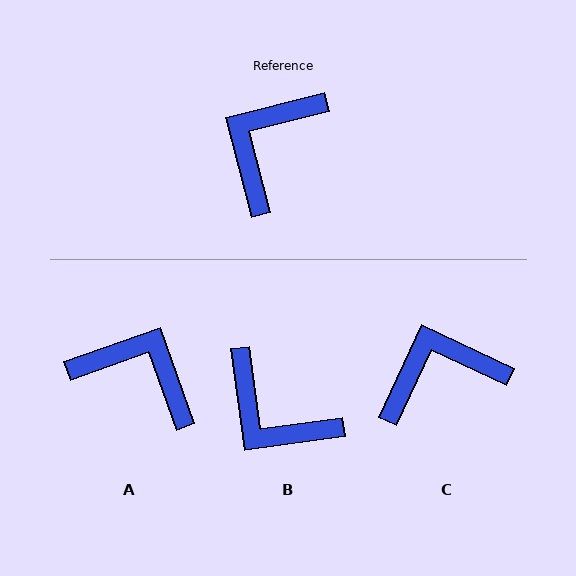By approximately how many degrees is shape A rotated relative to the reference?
Approximately 85 degrees clockwise.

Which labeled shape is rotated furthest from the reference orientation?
A, about 85 degrees away.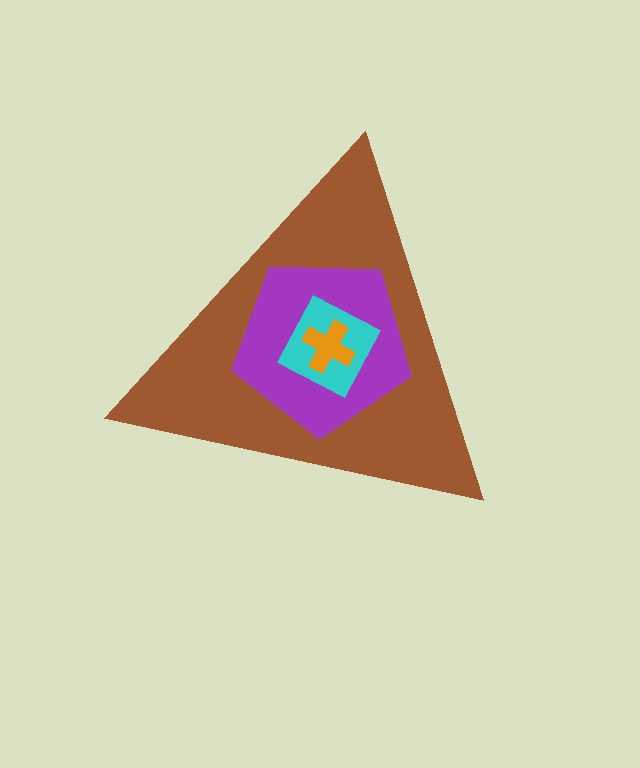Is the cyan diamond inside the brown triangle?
Yes.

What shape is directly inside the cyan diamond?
The orange cross.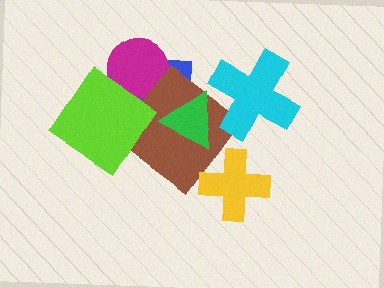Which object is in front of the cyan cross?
The green triangle is in front of the cyan cross.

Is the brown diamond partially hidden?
Yes, it is partially covered by another shape.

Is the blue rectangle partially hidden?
Yes, it is partially covered by another shape.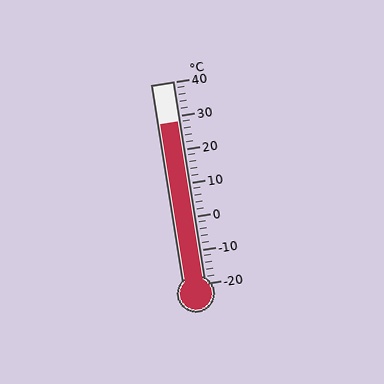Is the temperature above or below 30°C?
The temperature is below 30°C.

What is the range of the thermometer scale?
The thermometer scale ranges from -20°C to 40°C.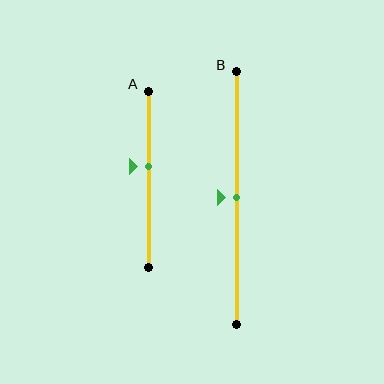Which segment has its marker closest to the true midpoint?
Segment B has its marker closest to the true midpoint.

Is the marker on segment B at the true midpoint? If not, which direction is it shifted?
Yes, the marker on segment B is at the true midpoint.